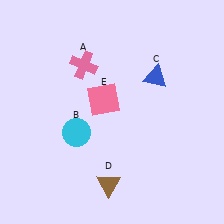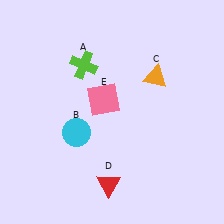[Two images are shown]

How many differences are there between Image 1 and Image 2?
There are 3 differences between the two images.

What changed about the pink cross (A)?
In Image 1, A is pink. In Image 2, it changed to lime.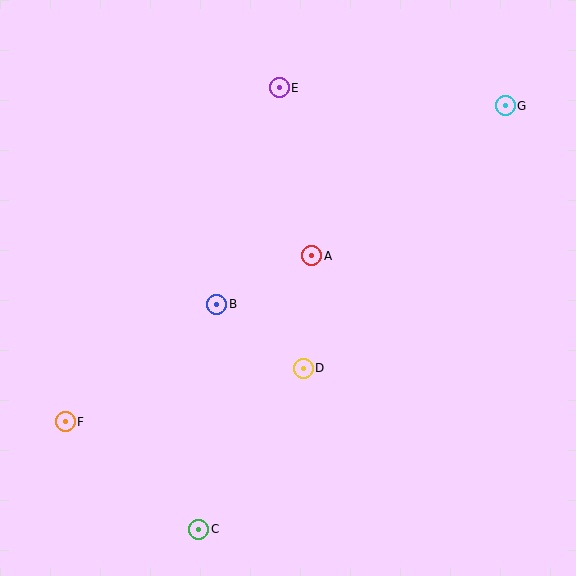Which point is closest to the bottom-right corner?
Point D is closest to the bottom-right corner.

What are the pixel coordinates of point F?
Point F is at (65, 422).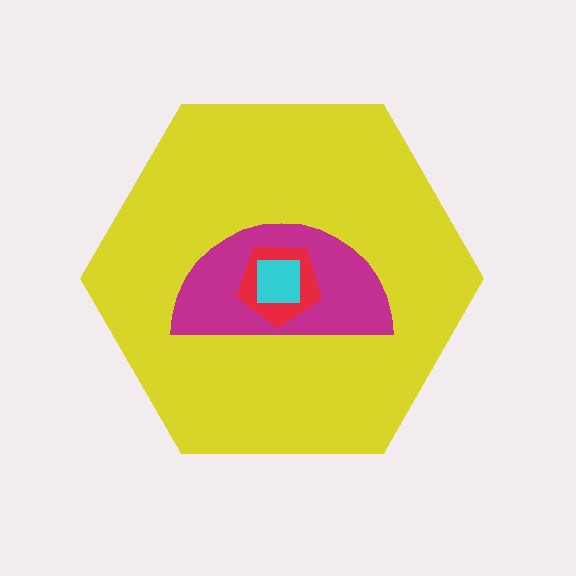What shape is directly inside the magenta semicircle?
The red pentagon.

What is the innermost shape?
The cyan square.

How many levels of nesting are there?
4.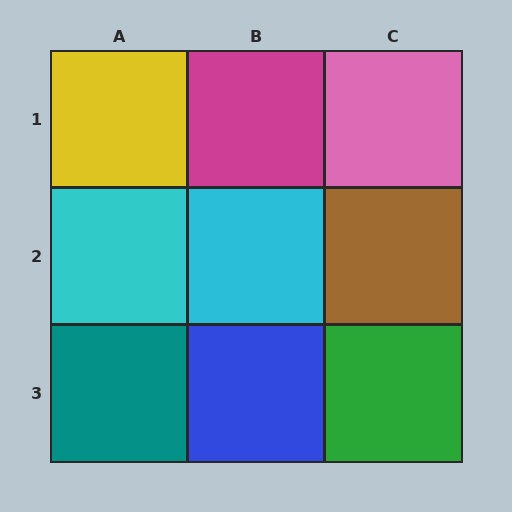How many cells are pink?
1 cell is pink.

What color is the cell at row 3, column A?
Teal.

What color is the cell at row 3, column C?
Green.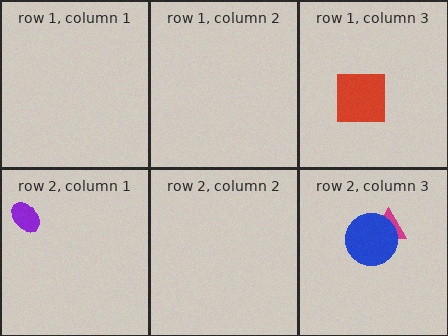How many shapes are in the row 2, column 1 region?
1.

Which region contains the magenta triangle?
The row 2, column 3 region.